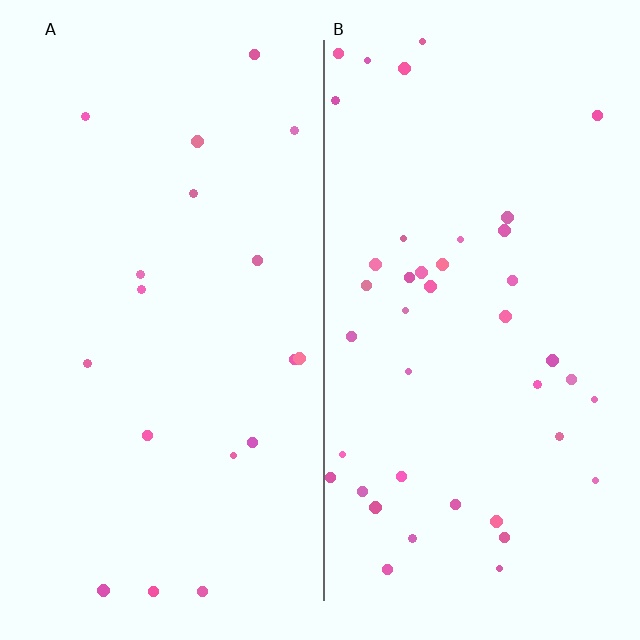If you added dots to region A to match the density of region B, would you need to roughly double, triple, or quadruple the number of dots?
Approximately double.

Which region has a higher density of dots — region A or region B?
B (the right).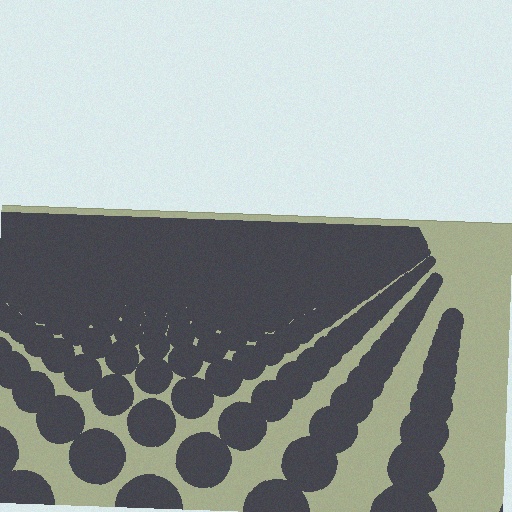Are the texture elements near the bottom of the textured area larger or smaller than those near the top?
Larger. Near the bottom, elements are closer to the viewer and appear at a bigger on-screen size.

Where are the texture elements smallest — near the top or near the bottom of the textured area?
Near the top.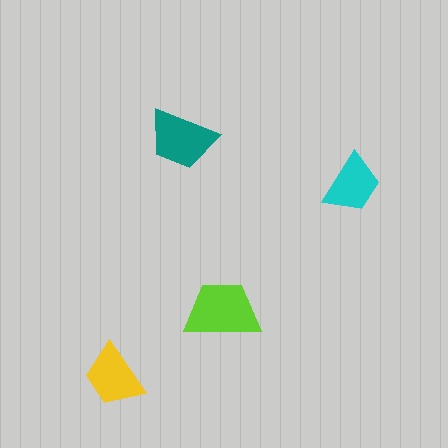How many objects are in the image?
There are 4 objects in the image.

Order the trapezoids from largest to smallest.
the lime one, the teal one, the yellow one, the cyan one.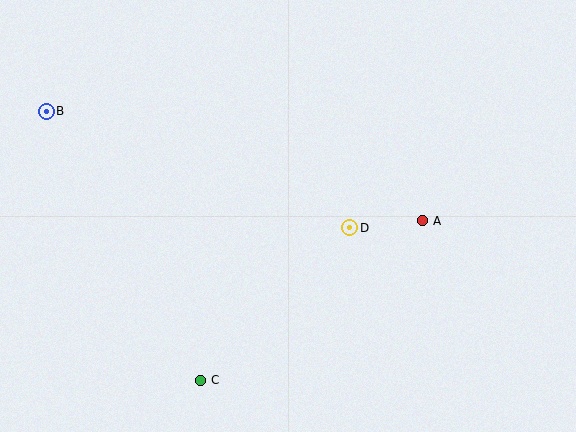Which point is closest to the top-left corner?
Point B is closest to the top-left corner.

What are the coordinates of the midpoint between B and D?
The midpoint between B and D is at (198, 169).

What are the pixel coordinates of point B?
Point B is at (46, 111).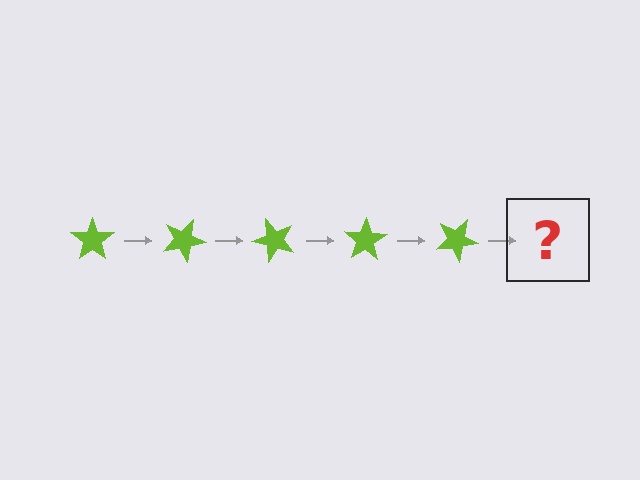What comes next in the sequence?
The next element should be a lime star rotated 125 degrees.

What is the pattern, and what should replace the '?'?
The pattern is that the star rotates 25 degrees each step. The '?' should be a lime star rotated 125 degrees.